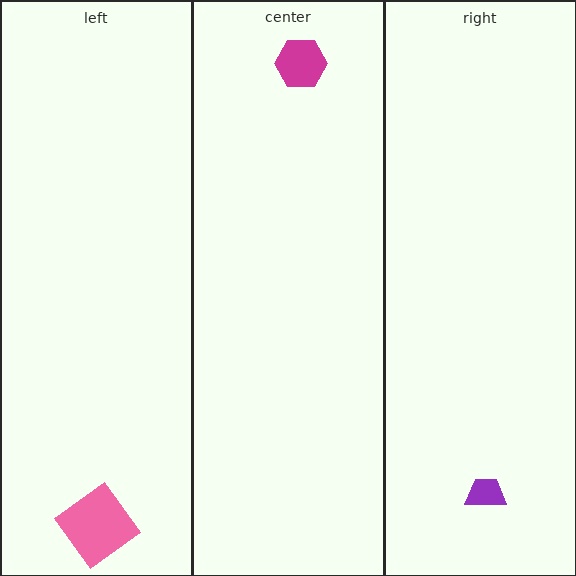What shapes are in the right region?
The purple trapezoid.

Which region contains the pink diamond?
The left region.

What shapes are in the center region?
The magenta hexagon.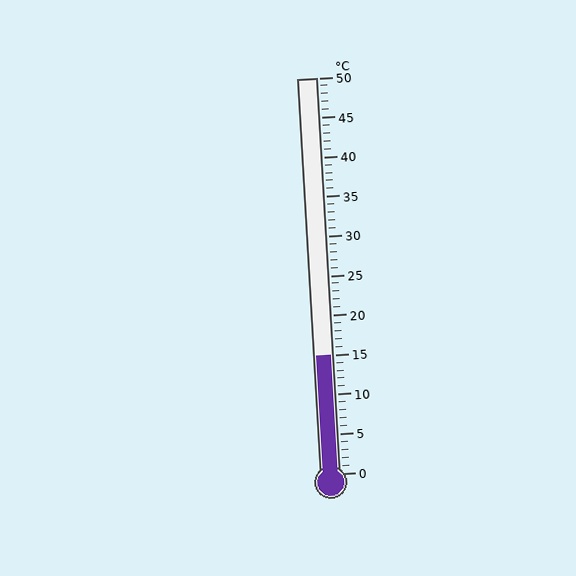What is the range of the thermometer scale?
The thermometer scale ranges from 0°C to 50°C.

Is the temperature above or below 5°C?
The temperature is above 5°C.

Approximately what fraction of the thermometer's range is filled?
The thermometer is filled to approximately 30% of its range.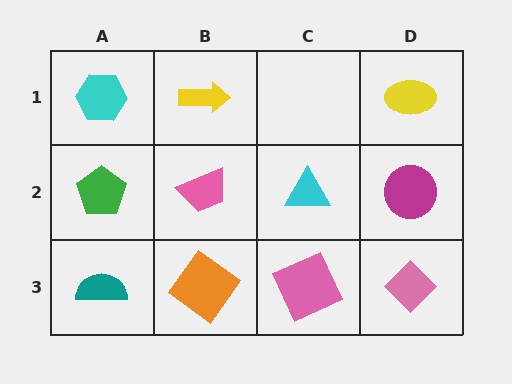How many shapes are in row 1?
3 shapes.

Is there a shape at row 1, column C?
No, that cell is empty.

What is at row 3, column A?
A teal semicircle.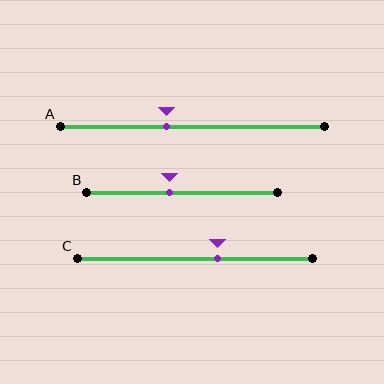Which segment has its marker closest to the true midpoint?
Segment B has its marker closest to the true midpoint.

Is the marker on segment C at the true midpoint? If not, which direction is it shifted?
No, the marker on segment C is shifted to the right by about 10% of the segment length.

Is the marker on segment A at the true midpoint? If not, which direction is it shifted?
No, the marker on segment A is shifted to the left by about 10% of the segment length.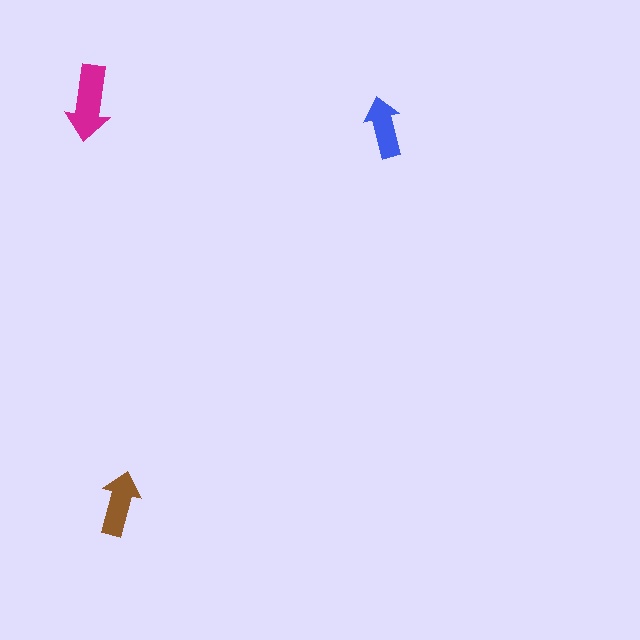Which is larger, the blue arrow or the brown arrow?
The brown one.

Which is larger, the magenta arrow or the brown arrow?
The magenta one.